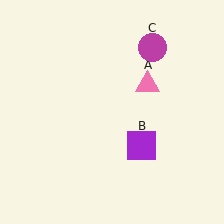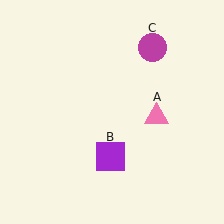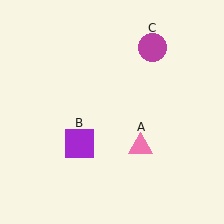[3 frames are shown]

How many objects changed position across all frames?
2 objects changed position: pink triangle (object A), purple square (object B).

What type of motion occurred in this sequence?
The pink triangle (object A), purple square (object B) rotated clockwise around the center of the scene.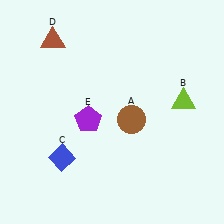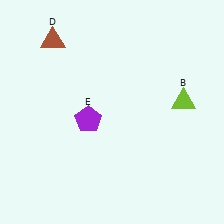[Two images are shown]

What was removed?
The brown circle (A), the blue diamond (C) were removed in Image 2.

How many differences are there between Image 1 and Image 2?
There are 2 differences between the two images.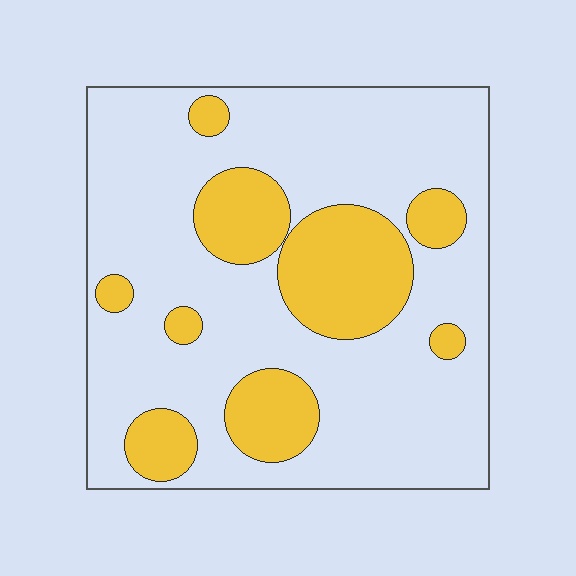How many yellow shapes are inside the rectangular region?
9.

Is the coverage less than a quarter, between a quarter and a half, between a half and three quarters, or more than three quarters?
Between a quarter and a half.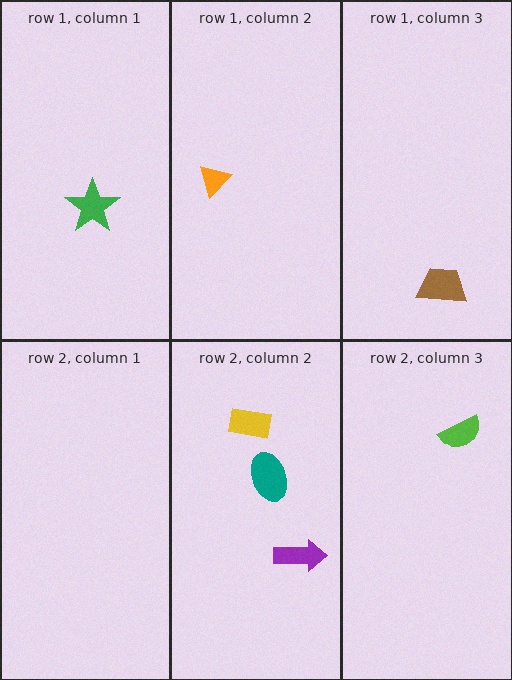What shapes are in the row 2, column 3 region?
The lime semicircle.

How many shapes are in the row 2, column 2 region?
3.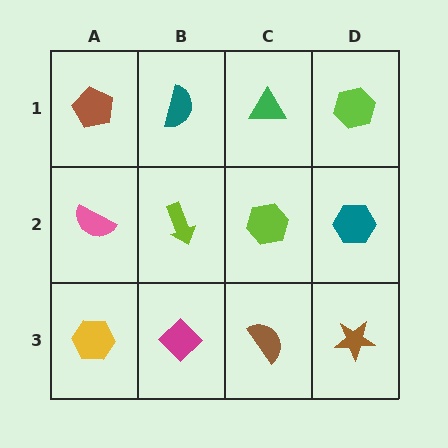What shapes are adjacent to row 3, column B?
A lime arrow (row 2, column B), a yellow hexagon (row 3, column A), a brown semicircle (row 3, column C).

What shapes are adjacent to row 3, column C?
A lime hexagon (row 2, column C), a magenta diamond (row 3, column B), a brown star (row 3, column D).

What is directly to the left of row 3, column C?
A magenta diamond.